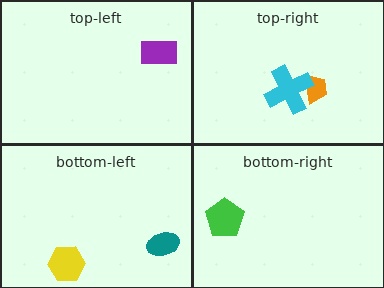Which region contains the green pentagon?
The bottom-right region.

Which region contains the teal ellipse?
The bottom-left region.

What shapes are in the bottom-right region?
The green pentagon.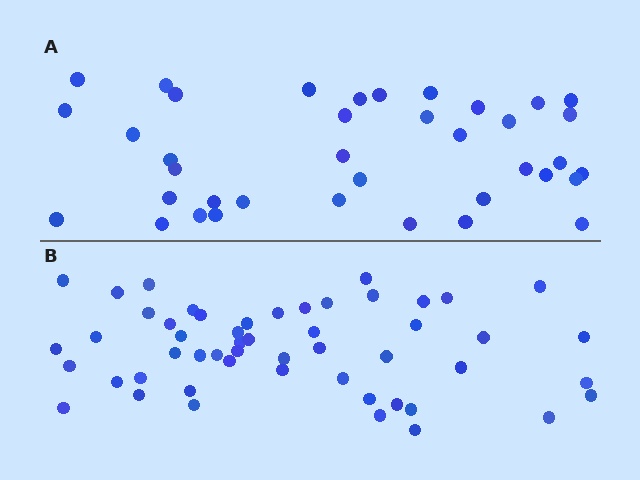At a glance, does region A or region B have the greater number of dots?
Region B (the bottom region) has more dots.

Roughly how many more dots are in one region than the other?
Region B has approximately 15 more dots than region A.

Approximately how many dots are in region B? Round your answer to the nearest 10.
About 50 dots. (The exact count is 52, which rounds to 50.)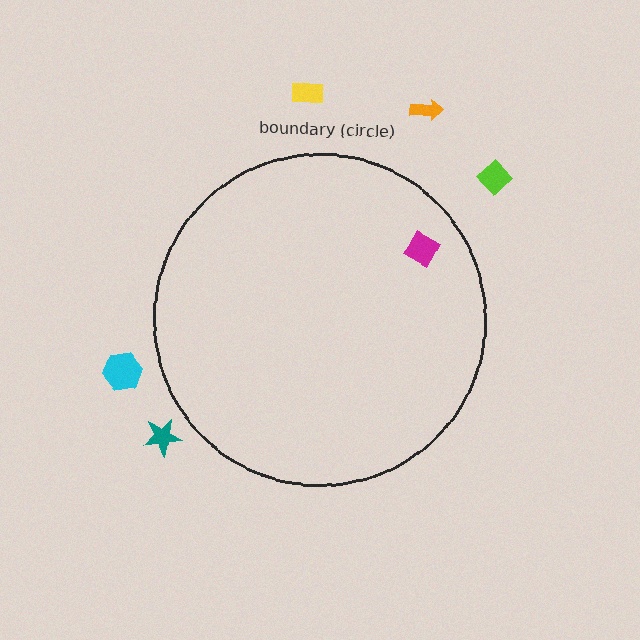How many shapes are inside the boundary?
1 inside, 5 outside.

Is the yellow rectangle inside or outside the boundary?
Outside.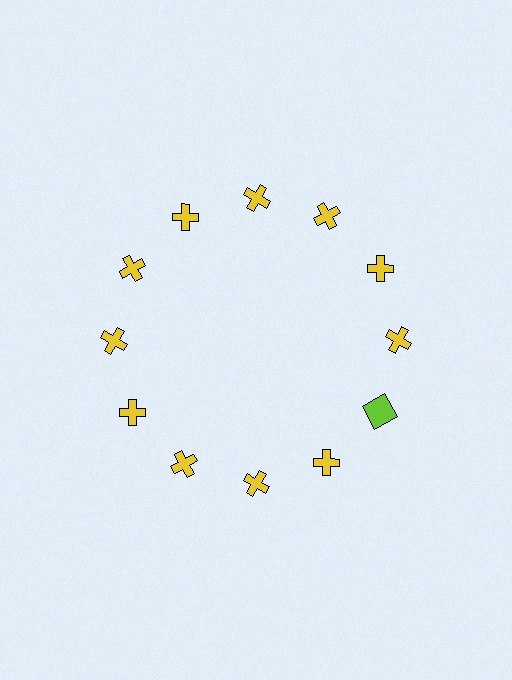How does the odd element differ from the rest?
It differs in both color (lime instead of yellow) and shape (square instead of cross).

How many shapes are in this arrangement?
There are 12 shapes arranged in a ring pattern.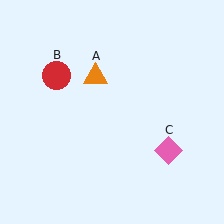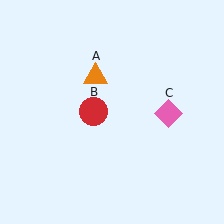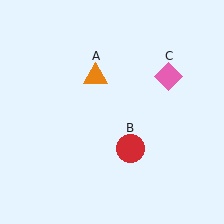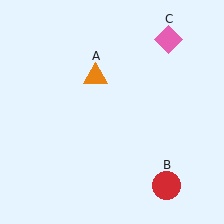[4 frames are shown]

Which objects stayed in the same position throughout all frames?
Orange triangle (object A) remained stationary.